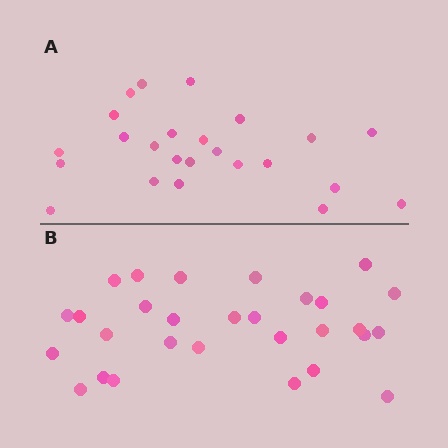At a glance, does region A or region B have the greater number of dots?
Region B (the bottom region) has more dots.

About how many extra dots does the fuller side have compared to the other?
Region B has about 5 more dots than region A.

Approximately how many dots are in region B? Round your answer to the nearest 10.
About 30 dots. (The exact count is 29, which rounds to 30.)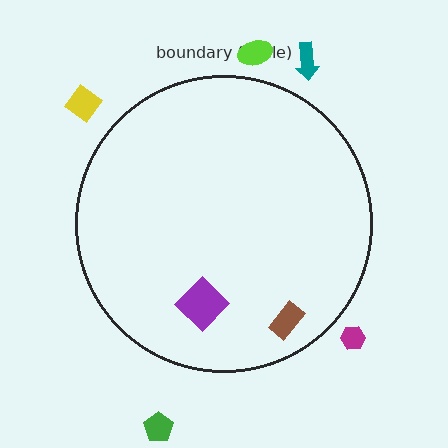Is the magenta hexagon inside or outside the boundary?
Outside.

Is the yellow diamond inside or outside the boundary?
Outside.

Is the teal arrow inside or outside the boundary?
Outside.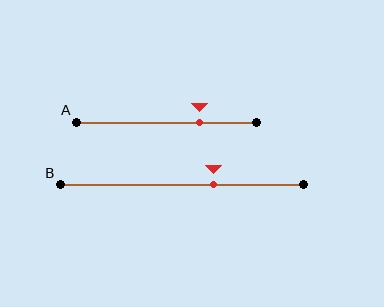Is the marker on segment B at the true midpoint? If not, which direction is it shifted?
No, the marker on segment B is shifted to the right by about 13% of the segment length.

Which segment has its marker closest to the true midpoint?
Segment B has its marker closest to the true midpoint.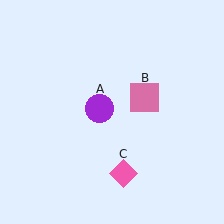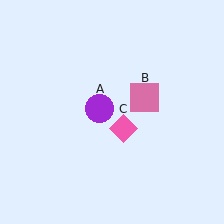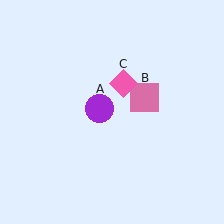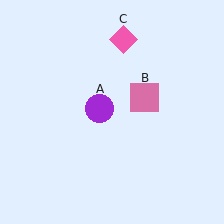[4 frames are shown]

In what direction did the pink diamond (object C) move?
The pink diamond (object C) moved up.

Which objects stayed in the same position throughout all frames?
Purple circle (object A) and pink square (object B) remained stationary.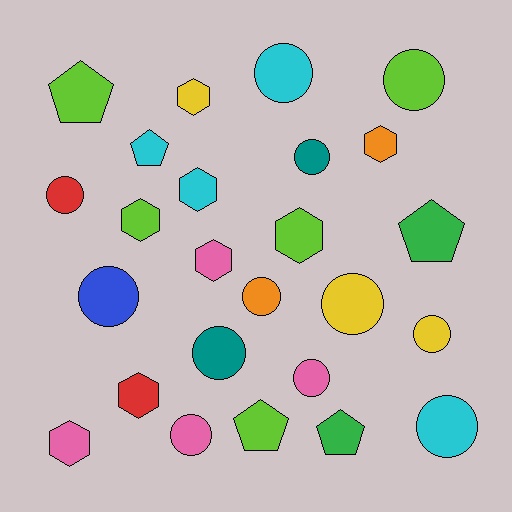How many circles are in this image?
There are 12 circles.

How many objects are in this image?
There are 25 objects.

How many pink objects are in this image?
There are 4 pink objects.